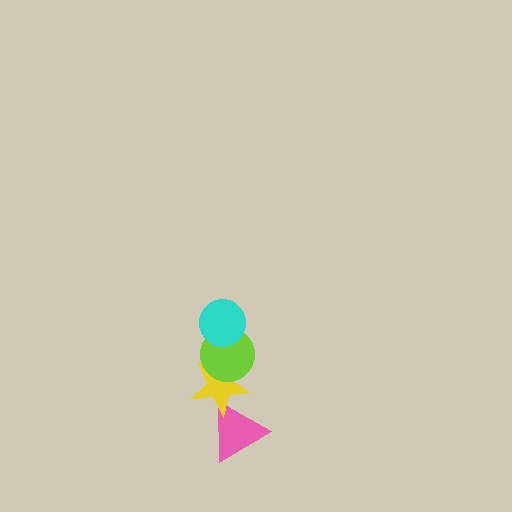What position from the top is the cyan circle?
The cyan circle is 1st from the top.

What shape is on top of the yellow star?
The lime circle is on top of the yellow star.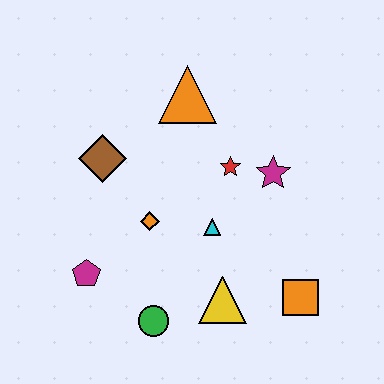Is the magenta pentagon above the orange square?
Yes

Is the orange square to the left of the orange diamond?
No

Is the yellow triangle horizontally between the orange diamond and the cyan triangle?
No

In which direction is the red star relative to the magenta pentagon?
The red star is to the right of the magenta pentagon.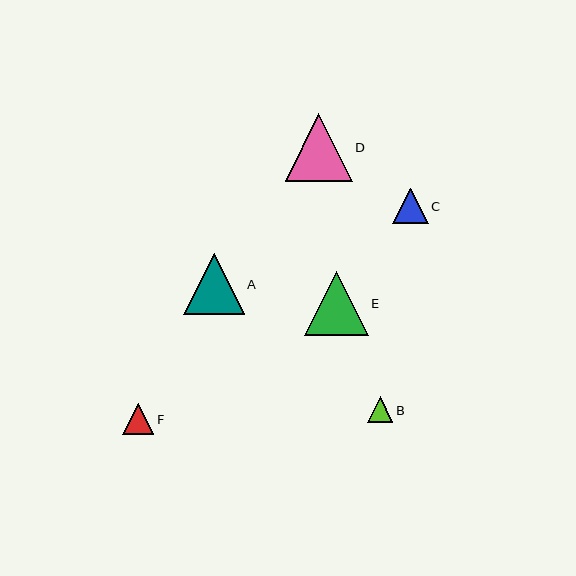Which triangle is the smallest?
Triangle B is the smallest with a size of approximately 26 pixels.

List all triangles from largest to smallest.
From largest to smallest: D, E, A, C, F, B.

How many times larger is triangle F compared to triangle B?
Triangle F is approximately 1.2 times the size of triangle B.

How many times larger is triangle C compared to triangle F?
Triangle C is approximately 1.1 times the size of triangle F.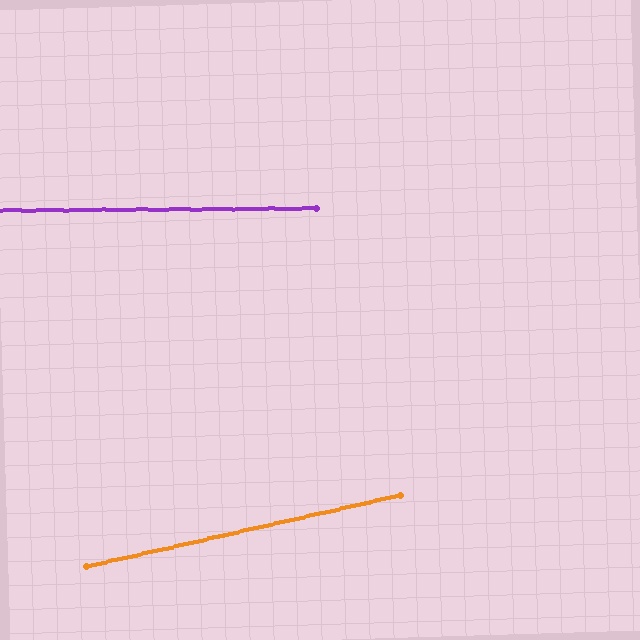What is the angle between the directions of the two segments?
Approximately 12 degrees.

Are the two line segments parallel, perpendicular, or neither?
Neither parallel nor perpendicular — they differ by about 12°.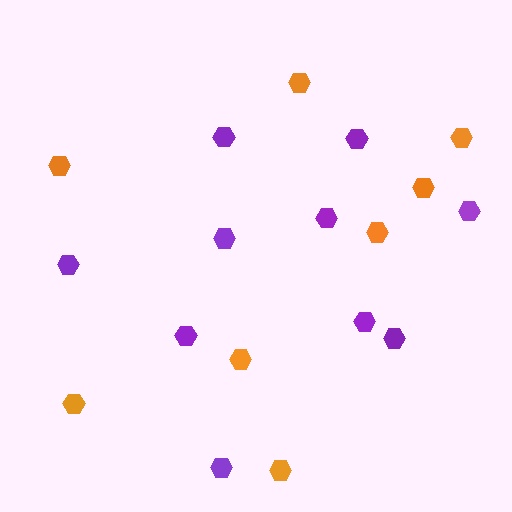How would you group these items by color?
There are 2 groups: one group of purple hexagons (10) and one group of orange hexagons (8).